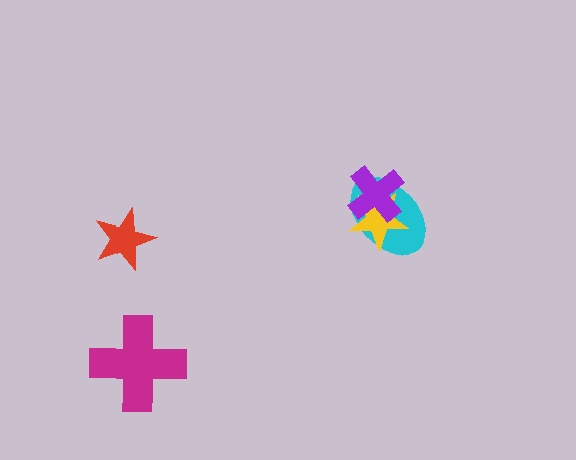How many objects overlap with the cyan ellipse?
2 objects overlap with the cyan ellipse.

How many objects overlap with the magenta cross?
0 objects overlap with the magenta cross.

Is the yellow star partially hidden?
Yes, it is partially covered by another shape.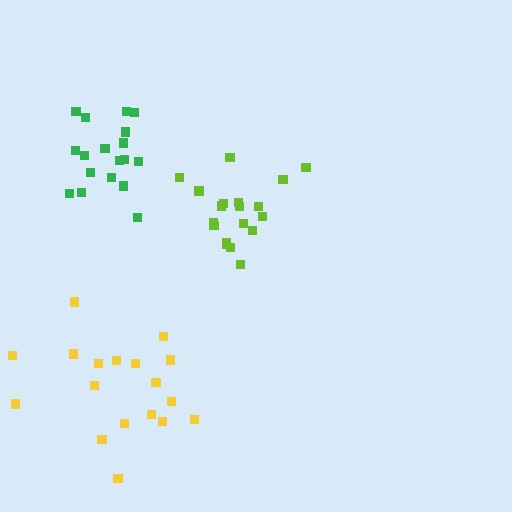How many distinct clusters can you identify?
There are 3 distinct clusters.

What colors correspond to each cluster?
The clusters are colored: green, yellow, lime.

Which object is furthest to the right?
The lime cluster is rightmost.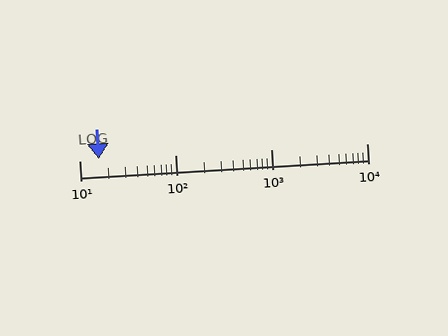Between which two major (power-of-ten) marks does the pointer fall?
The pointer is between 10 and 100.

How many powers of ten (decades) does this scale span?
The scale spans 3 decades, from 10 to 10000.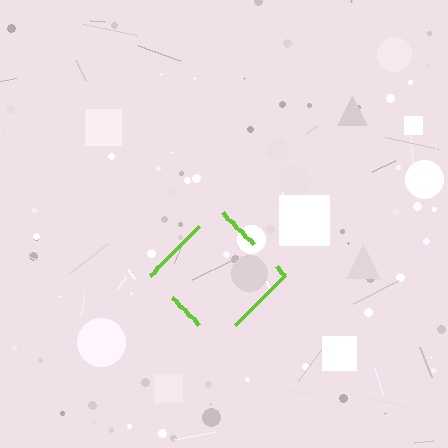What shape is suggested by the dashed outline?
The dashed outline suggests a diamond.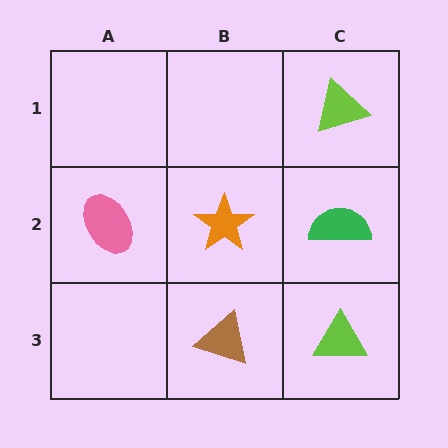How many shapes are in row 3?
2 shapes.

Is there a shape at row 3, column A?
No, that cell is empty.